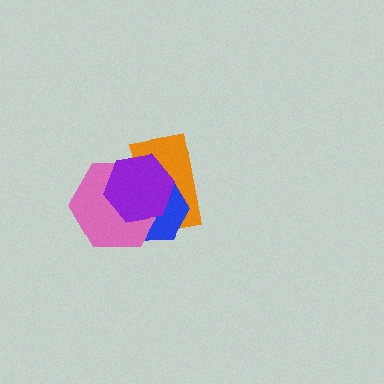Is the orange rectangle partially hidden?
Yes, it is partially covered by another shape.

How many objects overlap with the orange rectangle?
3 objects overlap with the orange rectangle.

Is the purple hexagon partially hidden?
No, no other shape covers it.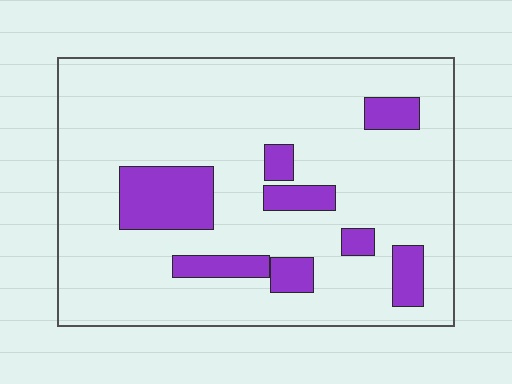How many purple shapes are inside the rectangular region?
8.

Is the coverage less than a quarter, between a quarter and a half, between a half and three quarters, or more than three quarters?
Less than a quarter.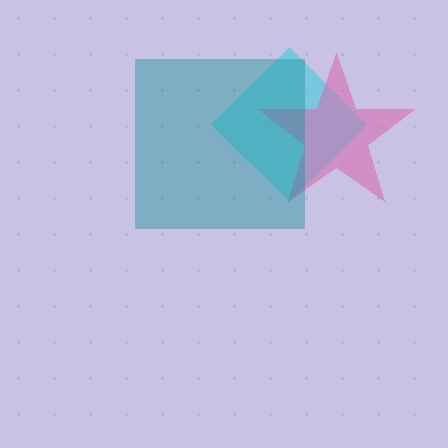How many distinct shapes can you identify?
There are 3 distinct shapes: a cyan diamond, a pink star, a teal square.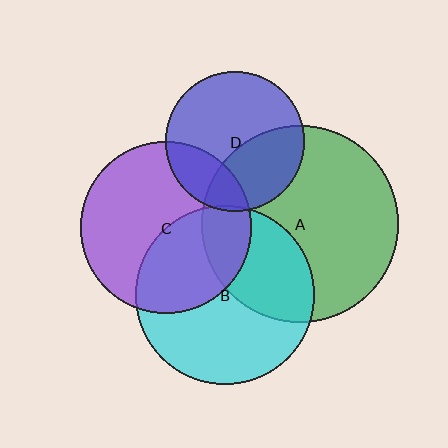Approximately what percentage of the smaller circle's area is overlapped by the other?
Approximately 35%.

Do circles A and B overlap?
Yes.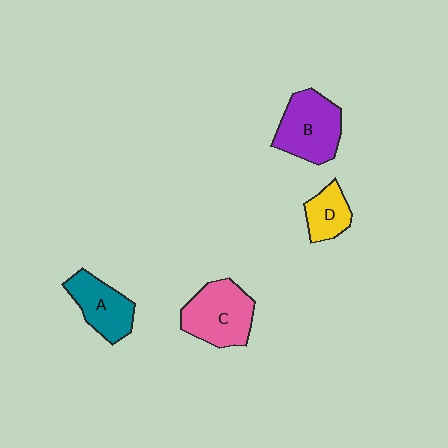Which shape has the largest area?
Shape C (pink).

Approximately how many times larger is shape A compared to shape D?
Approximately 1.5 times.